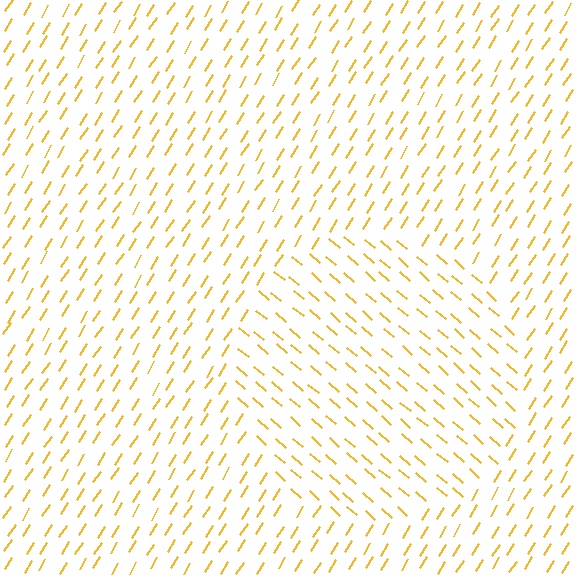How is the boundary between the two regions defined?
The boundary is defined purely by a change in line orientation (approximately 81 degrees difference). All lines are the same color and thickness.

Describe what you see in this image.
The image is filled with small yellow line segments. A circle region in the image has lines oriented differently from the surrounding lines, creating a visible texture boundary.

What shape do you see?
I see a circle.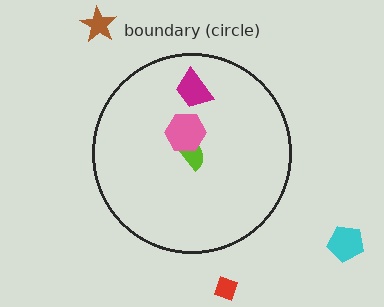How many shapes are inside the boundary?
3 inside, 3 outside.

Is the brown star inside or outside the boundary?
Outside.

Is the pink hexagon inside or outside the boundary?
Inside.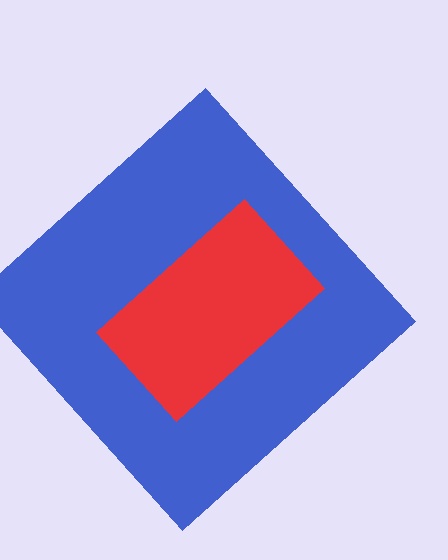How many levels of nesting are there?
2.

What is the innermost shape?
The red rectangle.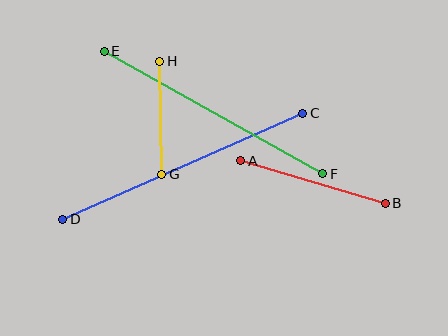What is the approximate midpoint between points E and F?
The midpoint is at approximately (214, 113) pixels.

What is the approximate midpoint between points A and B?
The midpoint is at approximately (313, 182) pixels.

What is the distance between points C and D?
The distance is approximately 262 pixels.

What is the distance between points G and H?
The distance is approximately 113 pixels.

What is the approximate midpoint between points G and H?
The midpoint is at approximately (161, 118) pixels.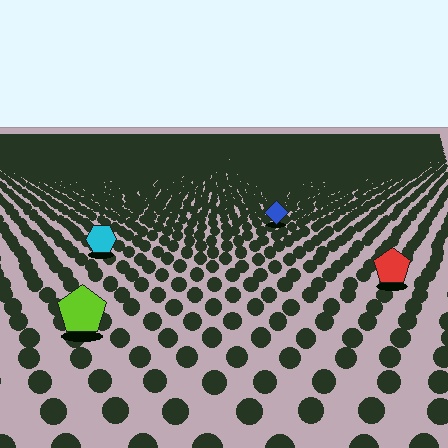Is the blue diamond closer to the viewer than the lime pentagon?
No. The lime pentagon is closer — you can tell from the texture gradient: the ground texture is coarser near it.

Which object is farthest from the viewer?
The blue diamond is farthest from the viewer. It appears smaller and the ground texture around it is denser.